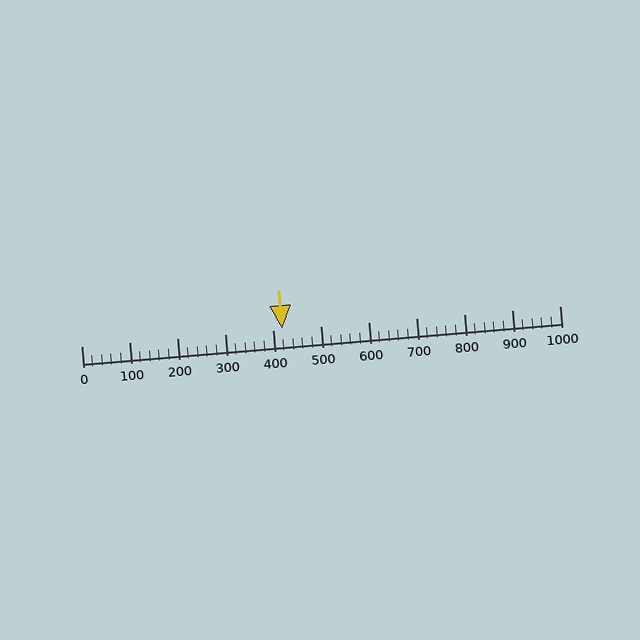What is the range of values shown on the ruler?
The ruler shows values from 0 to 1000.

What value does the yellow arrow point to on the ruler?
The yellow arrow points to approximately 420.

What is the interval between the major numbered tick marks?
The major tick marks are spaced 100 units apart.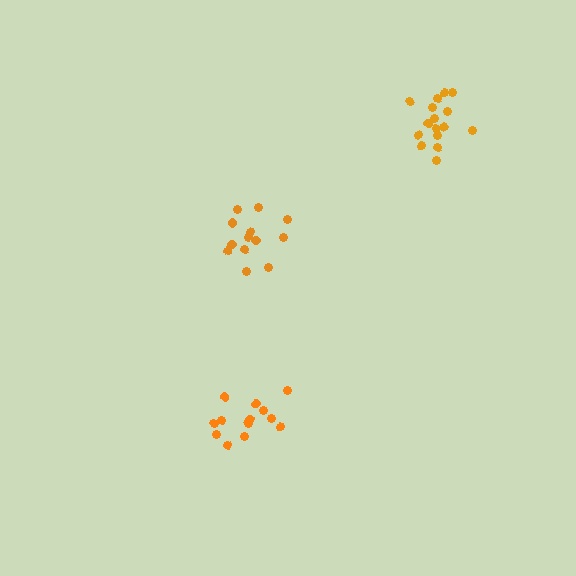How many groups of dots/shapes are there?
There are 3 groups.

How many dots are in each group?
Group 1: 13 dots, Group 2: 13 dots, Group 3: 16 dots (42 total).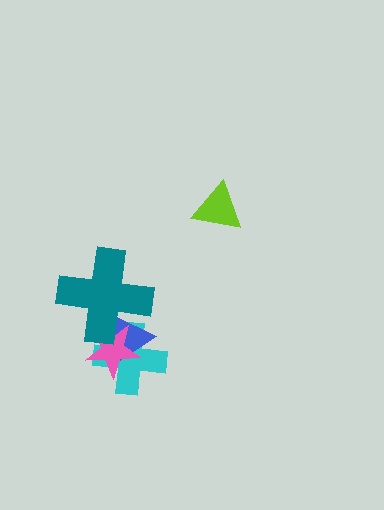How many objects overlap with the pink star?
3 objects overlap with the pink star.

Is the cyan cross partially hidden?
Yes, it is partially covered by another shape.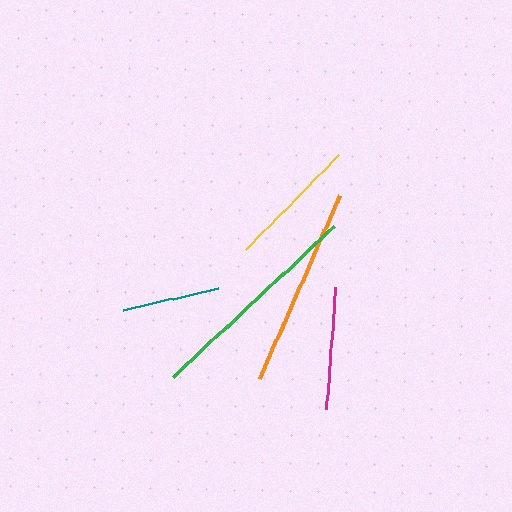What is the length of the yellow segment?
The yellow segment is approximately 132 pixels long.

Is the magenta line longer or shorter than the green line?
The green line is longer than the magenta line.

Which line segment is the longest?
The green line is the longest at approximately 220 pixels.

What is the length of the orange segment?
The orange segment is approximately 201 pixels long.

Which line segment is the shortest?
The teal line is the shortest at approximately 97 pixels.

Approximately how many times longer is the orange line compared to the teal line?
The orange line is approximately 2.1 times the length of the teal line.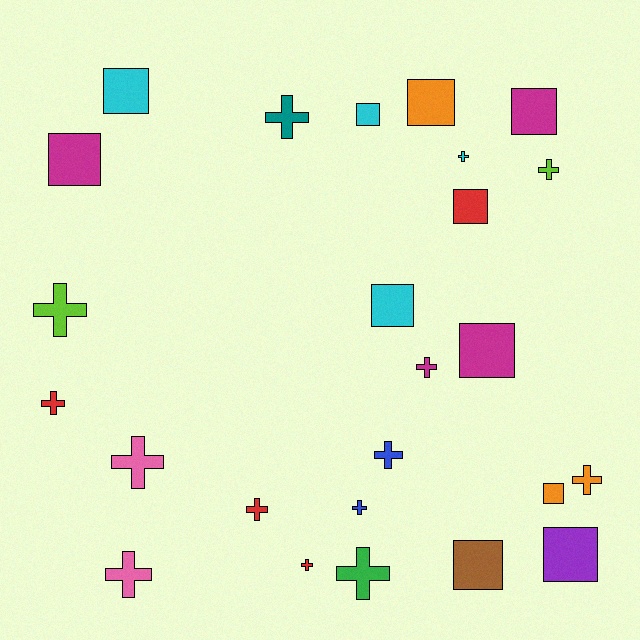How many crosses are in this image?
There are 14 crosses.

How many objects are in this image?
There are 25 objects.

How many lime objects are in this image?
There are 2 lime objects.